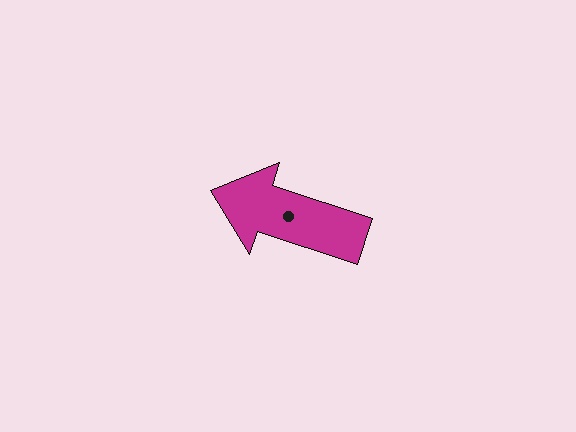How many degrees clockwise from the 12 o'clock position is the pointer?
Approximately 288 degrees.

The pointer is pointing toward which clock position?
Roughly 10 o'clock.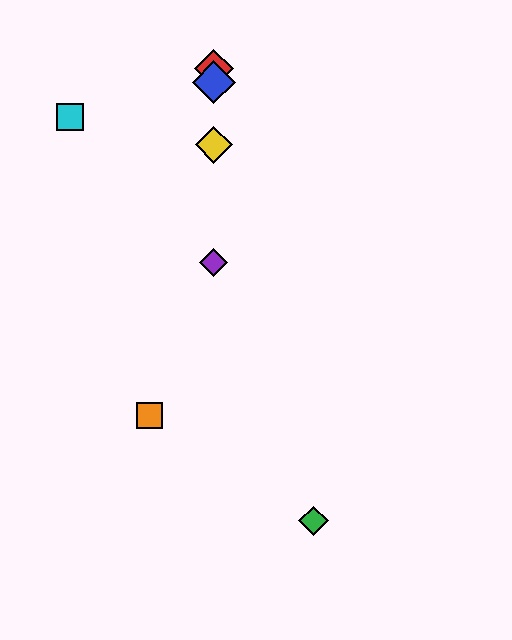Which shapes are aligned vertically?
The red diamond, the blue diamond, the yellow diamond, the purple diamond are aligned vertically.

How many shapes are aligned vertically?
4 shapes (the red diamond, the blue diamond, the yellow diamond, the purple diamond) are aligned vertically.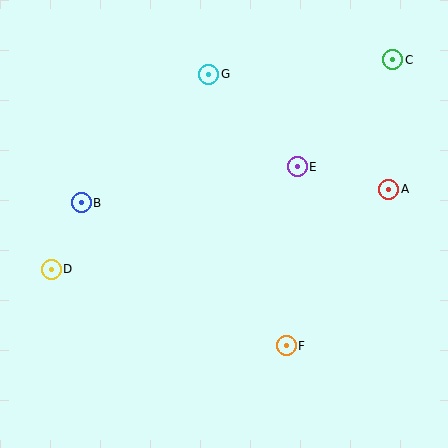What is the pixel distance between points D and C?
The distance between D and C is 401 pixels.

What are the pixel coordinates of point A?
Point A is at (389, 189).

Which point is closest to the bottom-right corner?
Point F is closest to the bottom-right corner.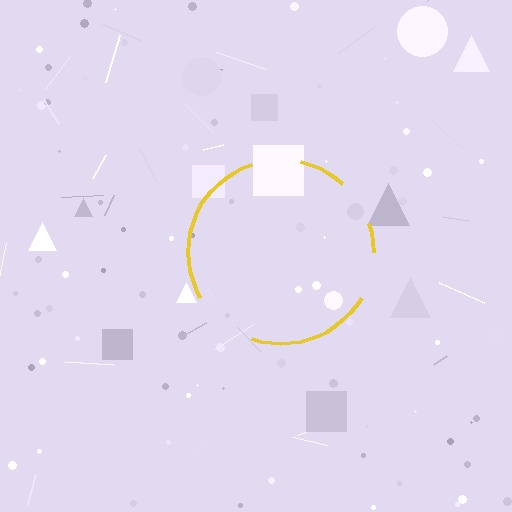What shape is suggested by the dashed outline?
The dashed outline suggests a circle.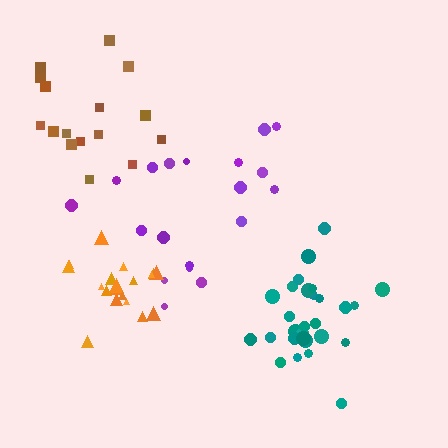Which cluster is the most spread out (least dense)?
Purple.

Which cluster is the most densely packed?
Orange.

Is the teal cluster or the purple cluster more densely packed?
Teal.